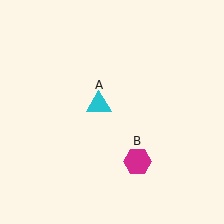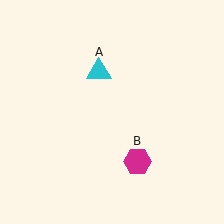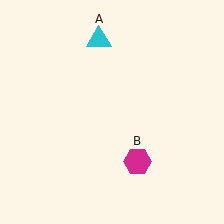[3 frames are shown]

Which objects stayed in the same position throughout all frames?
Magenta hexagon (object B) remained stationary.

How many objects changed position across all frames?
1 object changed position: cyan triangle (object A).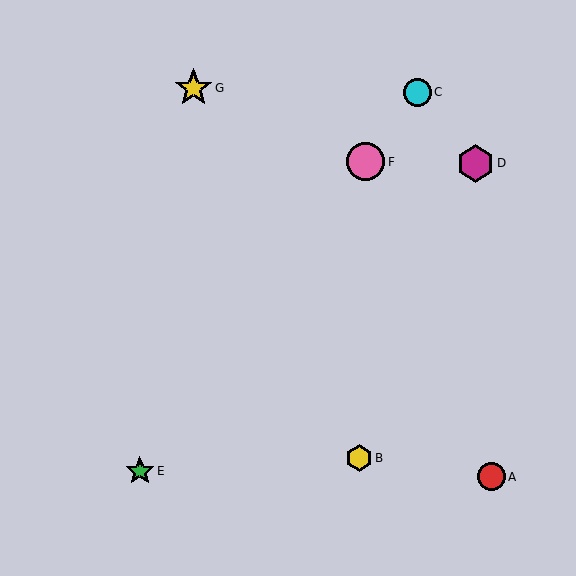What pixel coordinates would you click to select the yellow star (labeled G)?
Click at (193, 88) to select the yellow star G.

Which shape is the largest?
The yellow star (labeled G) is the largest.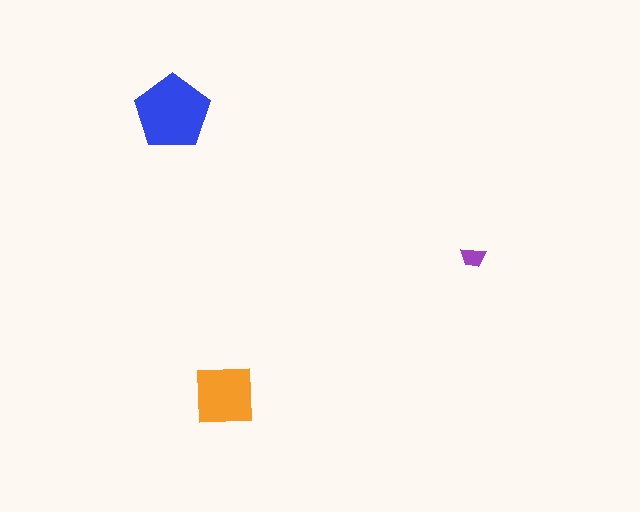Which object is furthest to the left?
The blue pentagon is leftmost.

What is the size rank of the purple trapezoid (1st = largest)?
3rd.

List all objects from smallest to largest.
The purple trapezoid, the orange square, the blue pentagon.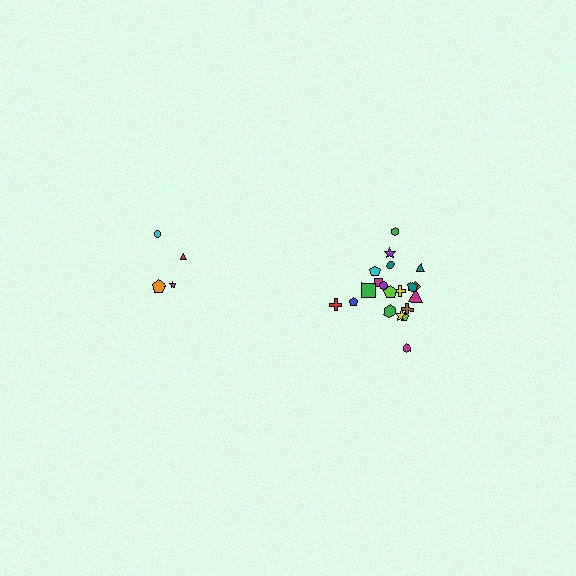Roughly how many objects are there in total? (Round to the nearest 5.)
Roughly 25 objects in total.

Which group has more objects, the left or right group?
The right group.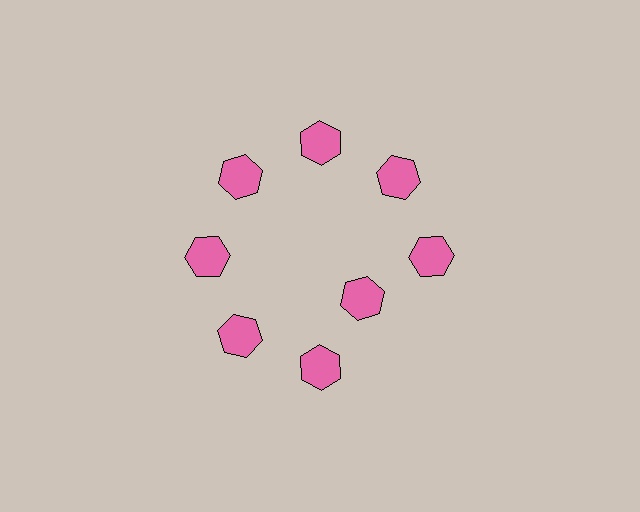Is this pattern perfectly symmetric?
No. The 8 pink hexagons are arranged in a ring, but one element near the 4 o'clock position is pulled inward toward the center, breaking the 8-fold rotational symmetry.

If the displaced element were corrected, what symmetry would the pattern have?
It would have 8-fold rotational symmetry — the pattern would map onto itself every 45 degrees.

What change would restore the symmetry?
The symmetry would be restored by moving it outward, back onto the ring so that all 8 hexagons sit at equal angles and equal distance from the center.